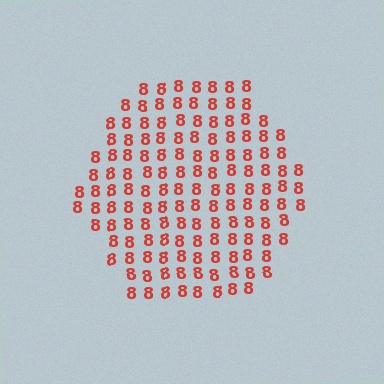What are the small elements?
The small elements are digit 8's.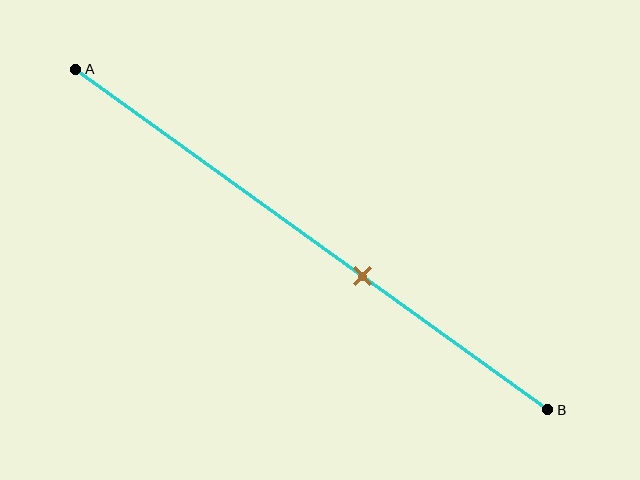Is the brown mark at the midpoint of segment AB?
No, the mark is at about 60% from A, not at the 50% midpoint.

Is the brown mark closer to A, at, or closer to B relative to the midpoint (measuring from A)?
The brown mark is closer to point B than the midpoint of segment AB.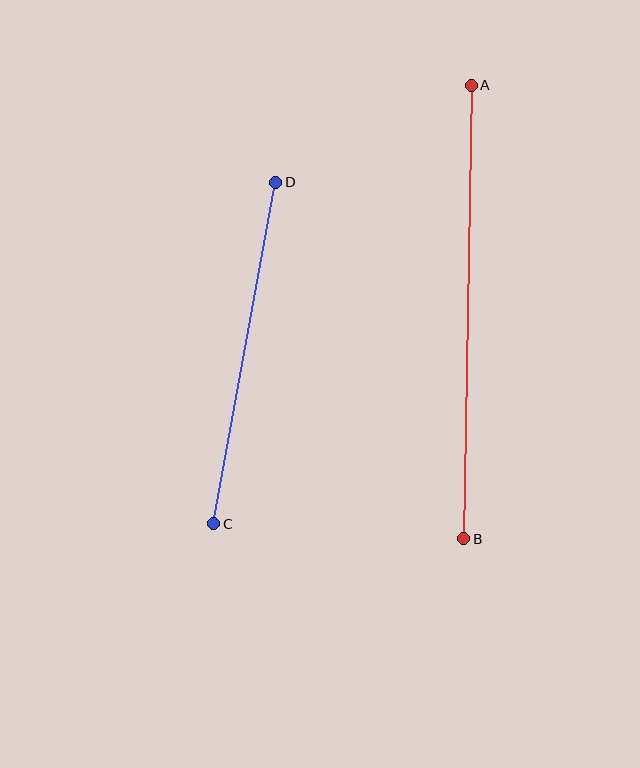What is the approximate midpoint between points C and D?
The midpoint is at approximately (245, 353) pixels.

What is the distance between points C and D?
The distance is approximately 347 pixels.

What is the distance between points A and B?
The distance is approximately 454 pixels.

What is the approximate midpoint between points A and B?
The midpoint is at approximately (467, 312) pixels.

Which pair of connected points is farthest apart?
Points A and B are farthest apart.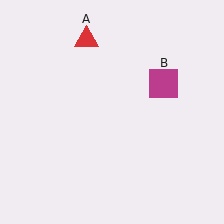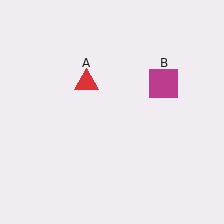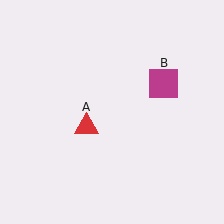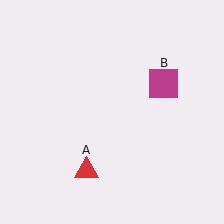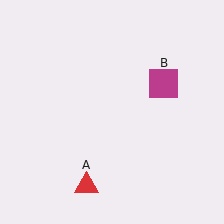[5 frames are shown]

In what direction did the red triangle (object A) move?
The red triangle (object A) moved down.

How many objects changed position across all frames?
1 object changed position: red triangle (object A).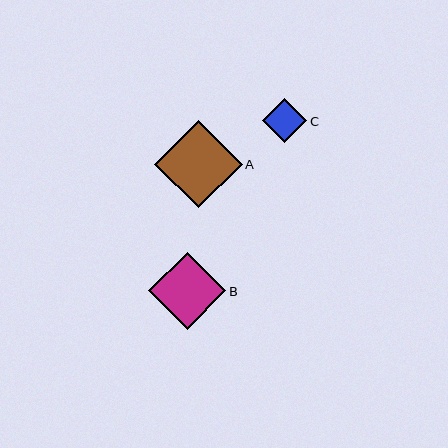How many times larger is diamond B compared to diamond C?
Diamond B is approximately 1.7 times the size of diamond C.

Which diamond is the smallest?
Diamond C is the smallest with a size of approximately 44 pixels.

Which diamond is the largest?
Diamond A is the largest with a size of approximately 87 pixels.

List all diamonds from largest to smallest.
From largest to smallest: A, B, C.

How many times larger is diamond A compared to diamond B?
Diamond A is approximately 1.1 times the size of diamond B.